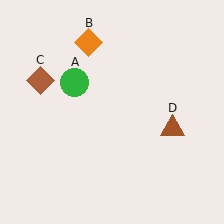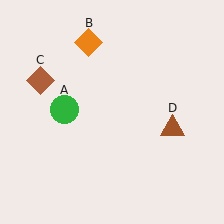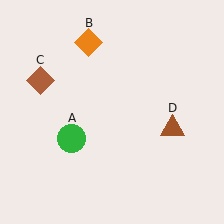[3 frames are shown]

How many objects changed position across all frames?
1 object changed position: green circle (object A).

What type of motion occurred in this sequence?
The green circle (object A) rotated counterclockwise around the center of the scene.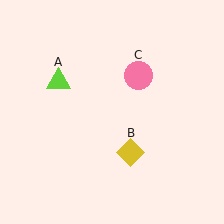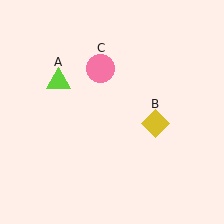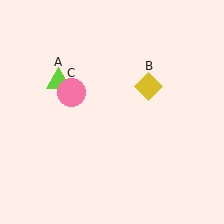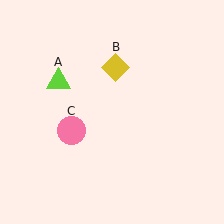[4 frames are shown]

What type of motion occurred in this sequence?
The yellow diamond (object B), pink circle (object C) rotated counterclockwise around the center of the scene.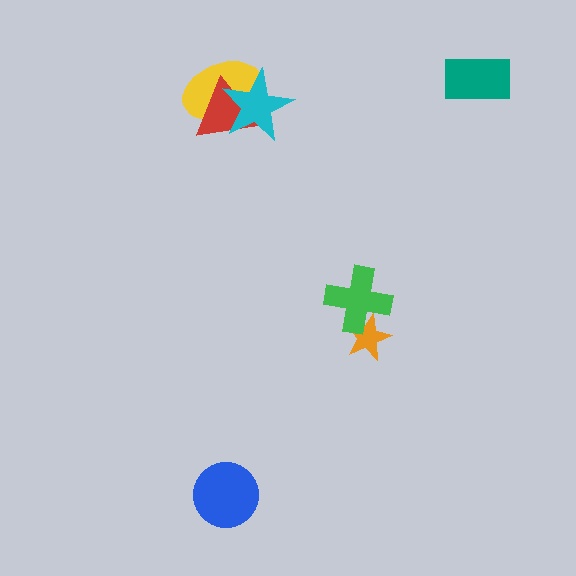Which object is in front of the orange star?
The green cross is in front of the orange star.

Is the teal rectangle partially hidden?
No, no other shape covers it.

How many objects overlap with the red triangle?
2 objects overlap with the red triangle.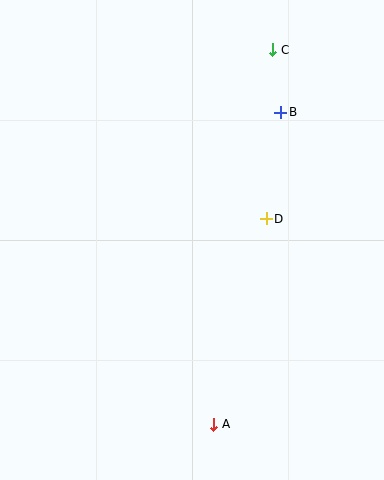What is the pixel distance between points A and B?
The distance between A and B is 319 pixels.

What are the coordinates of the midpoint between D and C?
The midpoint between D and C is at (270, 134).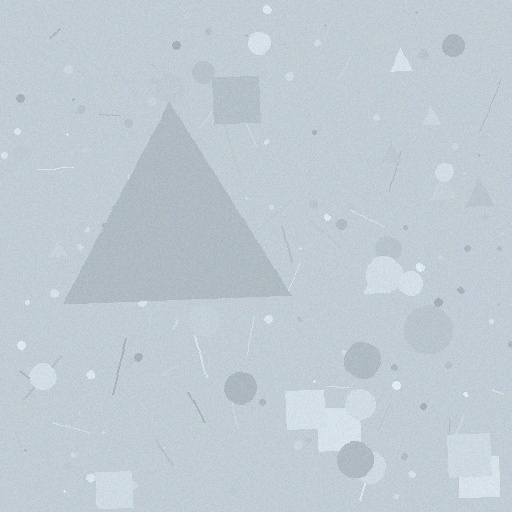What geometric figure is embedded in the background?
A triangle is embedded in the background.